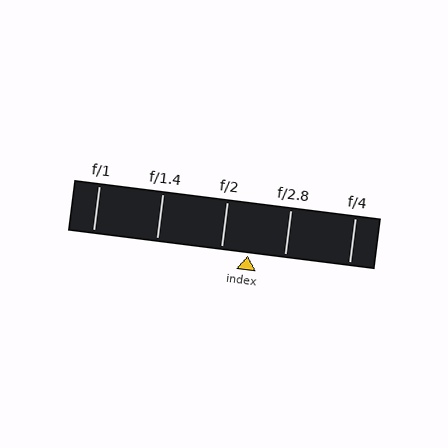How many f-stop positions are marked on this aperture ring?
There are 5 f-stop positions marked.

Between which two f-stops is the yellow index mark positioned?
The index mark is between f/2 and f/2.8.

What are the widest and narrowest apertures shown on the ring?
The widest aperture shown is f/1 and the narrowest is f/4.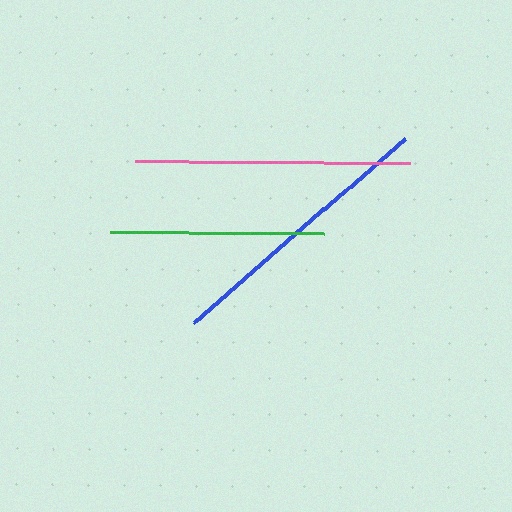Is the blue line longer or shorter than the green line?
The blue line is longer than the green line.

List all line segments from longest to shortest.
From longest to shortest: blue, pink, green.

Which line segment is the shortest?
The green line is the shortest at approximately 214 pixels.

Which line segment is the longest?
The blue line is the longest at approximately 280 pixels.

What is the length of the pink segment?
The pink segment is approximately 275 pixels long.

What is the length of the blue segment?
The blue segment is approximately 280 pixels long.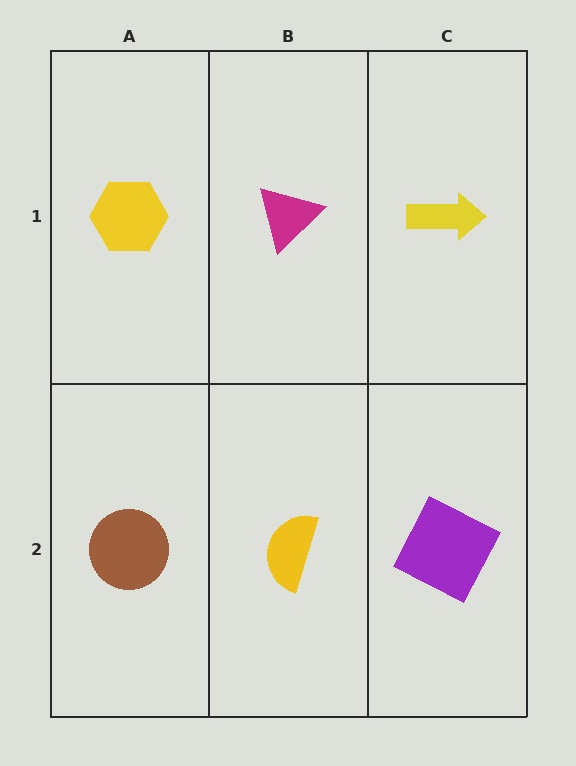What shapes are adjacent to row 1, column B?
A yellow semicircle (row 2, column B), a yellow hexagon (row 1, column A), a yellow arrow (row 1, column C).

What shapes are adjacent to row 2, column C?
A yellow arrow (row 1, column C), a yellow semicircle (row 2, column B).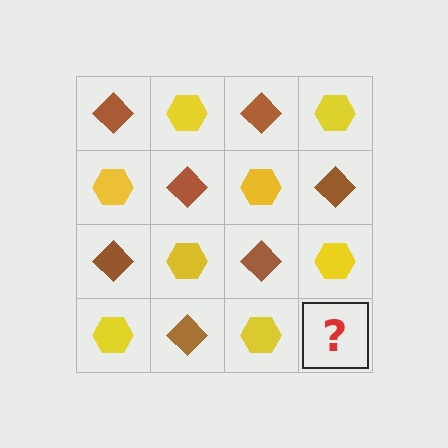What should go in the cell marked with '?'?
The missing cell should contain a brown diamond.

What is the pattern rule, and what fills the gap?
The rule is that it alternates brown diamond and yellow hexagon in a checkerboard pattern. The gap should be filled with a brown diamond.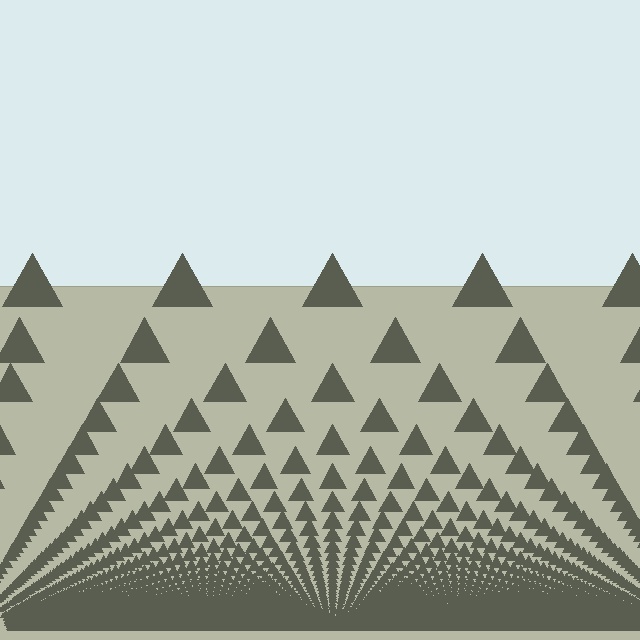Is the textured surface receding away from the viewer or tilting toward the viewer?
The surface appears to tilt toward the viewer. Texture elements get larger and sparser toward the top.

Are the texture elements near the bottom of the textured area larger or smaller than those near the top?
Smaller. The gradient is inverted — elements near the bottom are smaller and denser.